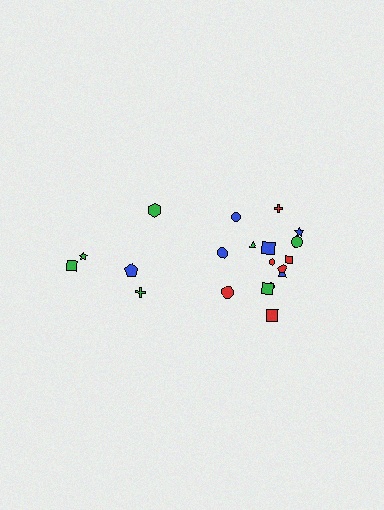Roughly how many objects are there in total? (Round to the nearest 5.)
Roughly 20 objects in total.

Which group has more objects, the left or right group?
The right group.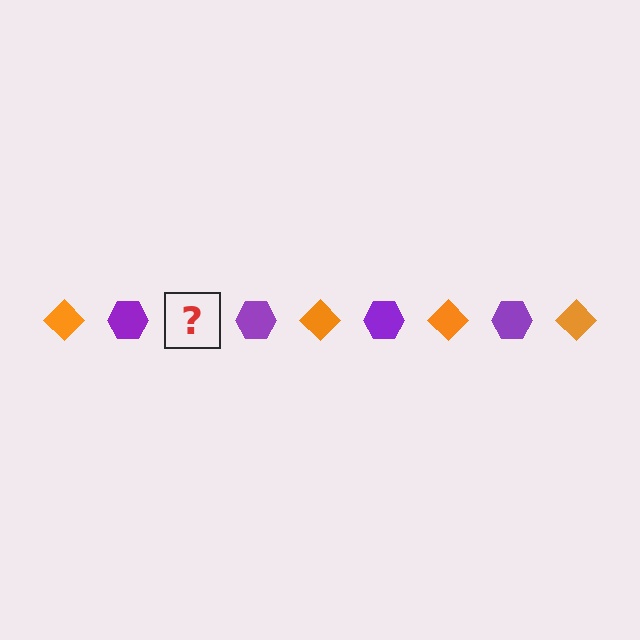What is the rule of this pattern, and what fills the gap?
The rule is that the pattern alternates between orange diamond and purple hexagon. The gap should be filled with an orange diamond.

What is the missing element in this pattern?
The missing element is an orange diamond.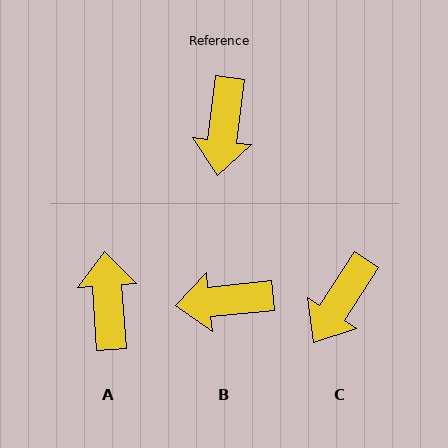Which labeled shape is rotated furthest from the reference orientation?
A, about 168 degrees away.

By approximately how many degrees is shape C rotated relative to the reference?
Approximately 25 degrees clockwise.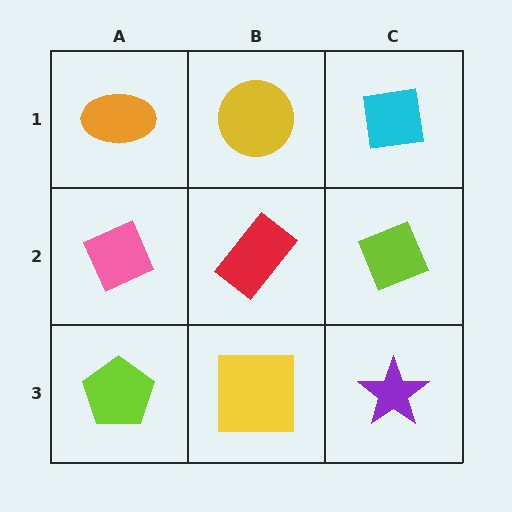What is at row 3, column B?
A yellow square.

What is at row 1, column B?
A yellow circle.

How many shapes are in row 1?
3 shapes.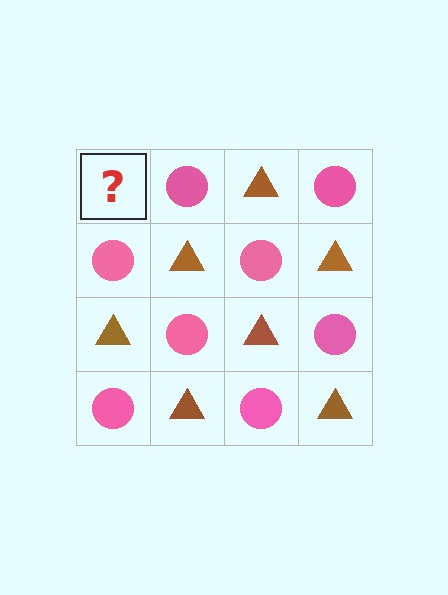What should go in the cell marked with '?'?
The missing cell should contain a brown triangle.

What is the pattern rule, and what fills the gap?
The rule is that it alternates brown triangle and pink circle in a checkerboard pattern. The gap should be filled with a brown triangle.